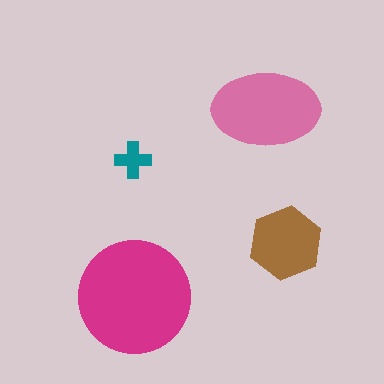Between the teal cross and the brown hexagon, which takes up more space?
The brown hexagon.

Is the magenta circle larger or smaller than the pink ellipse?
Larger.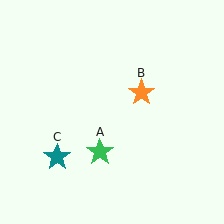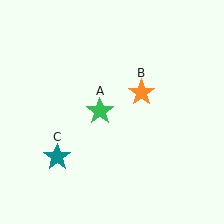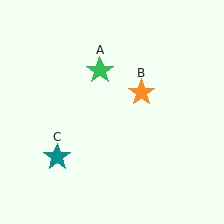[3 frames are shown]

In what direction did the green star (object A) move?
The green star (object A) moved up.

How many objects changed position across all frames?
1 object changed position: green star (object A).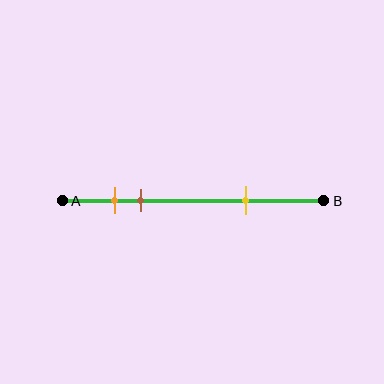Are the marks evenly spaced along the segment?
No, the marks are not evenly spaced.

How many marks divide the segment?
There are 3 marks dividing the segment.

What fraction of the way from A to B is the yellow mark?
The yellow mark is approximately 70% (0.7) of the way from A to B.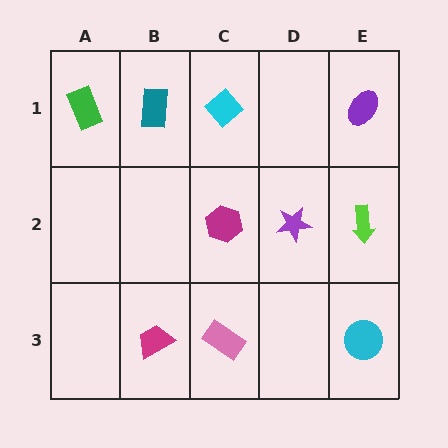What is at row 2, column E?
A lime arrow.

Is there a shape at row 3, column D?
No, that cell is empty.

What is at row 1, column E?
A purple ellipse.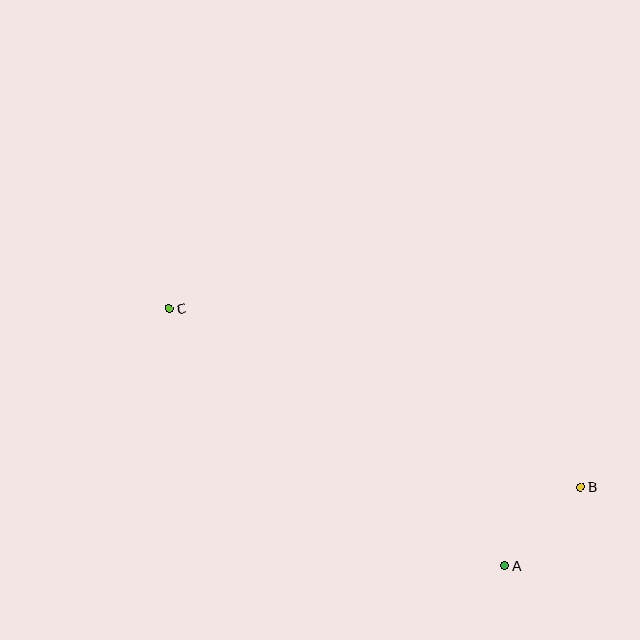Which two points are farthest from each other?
Points B and C are farthest from each other.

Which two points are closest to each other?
Points A and B are closest to each other.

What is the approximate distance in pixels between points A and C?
The distance between A and C is approximately 423 pixels.